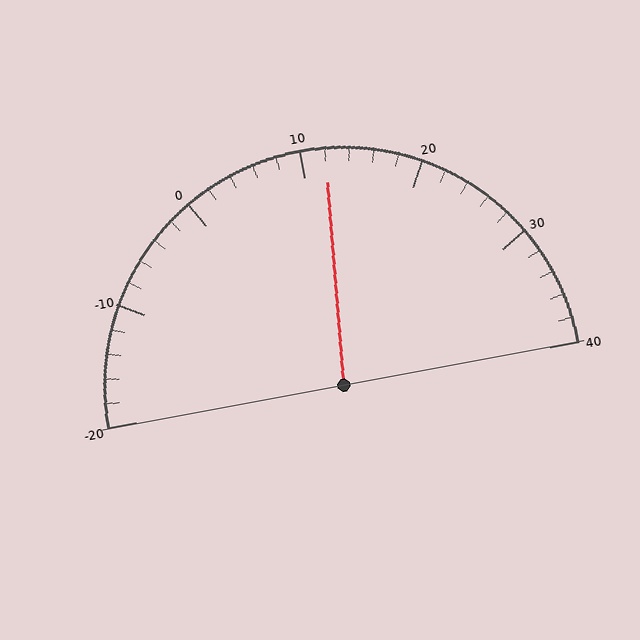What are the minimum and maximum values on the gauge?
The gauge ranges from -20 to 40.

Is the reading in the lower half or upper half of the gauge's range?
The reading is in the upper half of the range (-20 to 40).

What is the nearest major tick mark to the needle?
The nearest major tick mark is 10.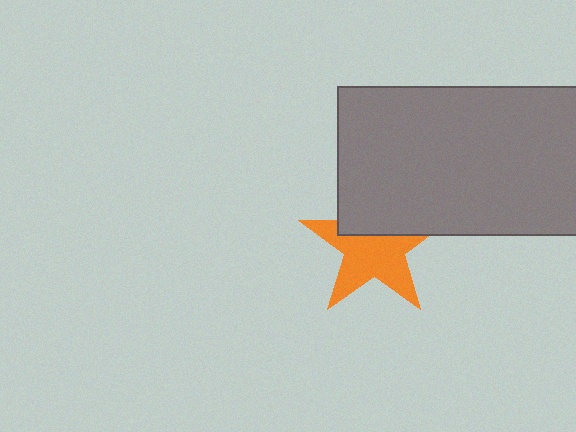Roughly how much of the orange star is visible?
About half of it is visible (roughly 64%).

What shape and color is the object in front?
The object in front is a gray rectangle.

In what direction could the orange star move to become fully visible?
The orange star could move down. That would shift it out from behind the gray rectangle entirely.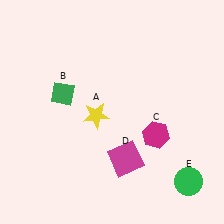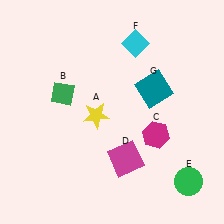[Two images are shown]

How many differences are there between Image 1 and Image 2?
There are 2 differences between the two images.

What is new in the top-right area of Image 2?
A teal square (G) was added in the top-right area of Image 2.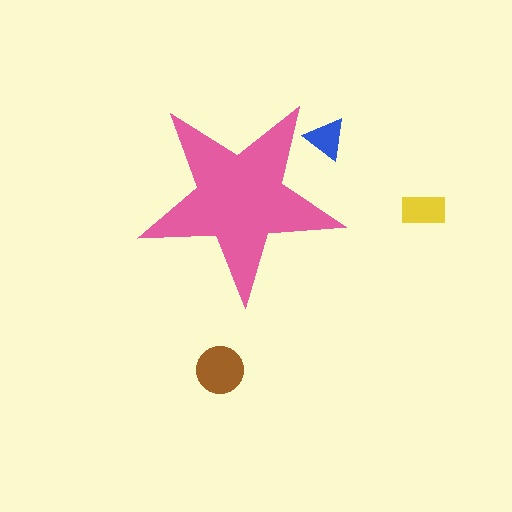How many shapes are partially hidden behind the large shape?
1 shape is partially hidden.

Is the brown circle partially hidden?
No, the brown circle is fully visible.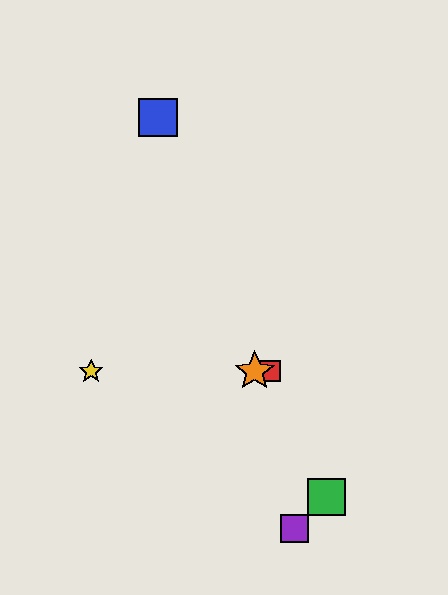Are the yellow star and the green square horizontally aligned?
No, the yellow star is at y≈371 and the green square is at y≈497.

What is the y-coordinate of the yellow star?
The yellow star is at y≈371.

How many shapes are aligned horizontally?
3 shapes (the red square, the yellow star, the orange star) are aligned horizontally.